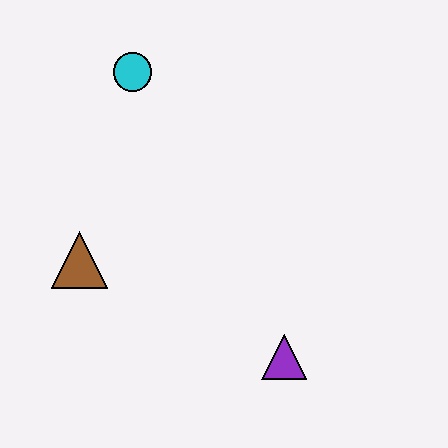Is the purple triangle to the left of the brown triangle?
No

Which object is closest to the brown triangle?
The cyan circle is closest to the brown triangle.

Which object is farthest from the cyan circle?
The purple triangle is farthest from the cyan circle.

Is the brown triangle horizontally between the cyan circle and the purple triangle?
No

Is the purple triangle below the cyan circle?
Yes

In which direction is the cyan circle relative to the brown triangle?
The cyan circle is above the brown triangle.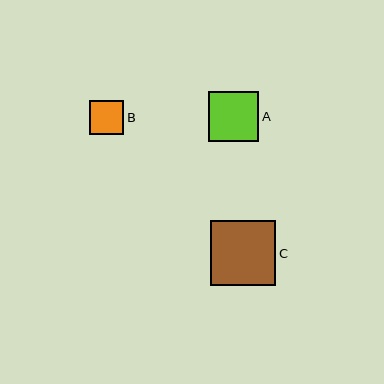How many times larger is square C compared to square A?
Square C is approximately 1.3 times the size of square A.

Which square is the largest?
Square C is the largest with a size of approximately 65 pixels.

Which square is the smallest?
Square B is the smallest with a size of approximately 35 pixels.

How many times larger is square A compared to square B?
Square A is approximately 1.4 times the size of square B.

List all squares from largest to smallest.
From largest to smallest: C, A, B.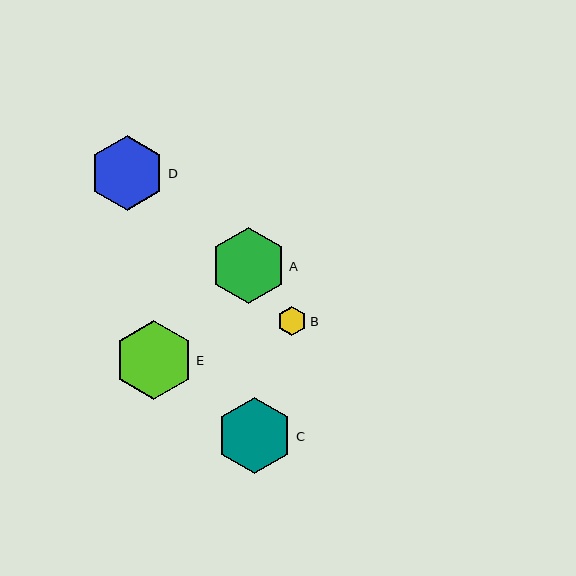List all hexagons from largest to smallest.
From largest to smallest: E, C, A, D, B.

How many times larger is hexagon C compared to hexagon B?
Hexagon C is approximately 2.6 times the size of hexagon B.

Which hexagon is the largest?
Hexagon E is the largest with a size of approximately 79 pixels.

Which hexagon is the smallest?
Hexagon B is the smallest with a size of approximately 29 pixels.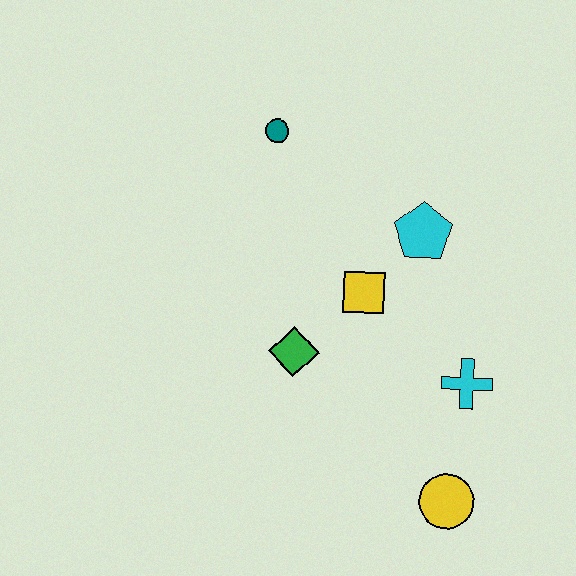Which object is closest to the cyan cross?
The yellow circle is closest to the cyan cross.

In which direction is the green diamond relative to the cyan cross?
The green diamond is to the left of the cyan cross.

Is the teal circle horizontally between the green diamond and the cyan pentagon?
No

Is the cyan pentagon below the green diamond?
No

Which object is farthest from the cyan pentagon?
The yellow circle is farthest from the cyan pentagon.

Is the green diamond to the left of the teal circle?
No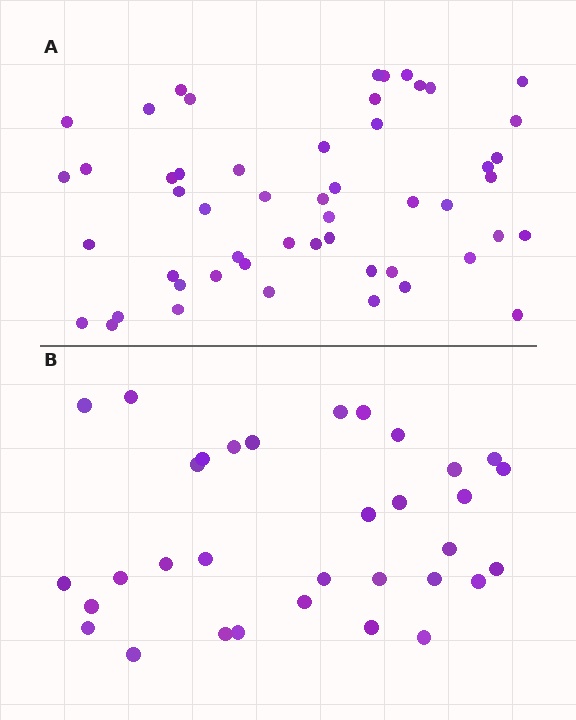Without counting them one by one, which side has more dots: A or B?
Region A (the top region) has more dots.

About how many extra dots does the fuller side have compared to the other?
Region A has approximately 20 more dots than region B.